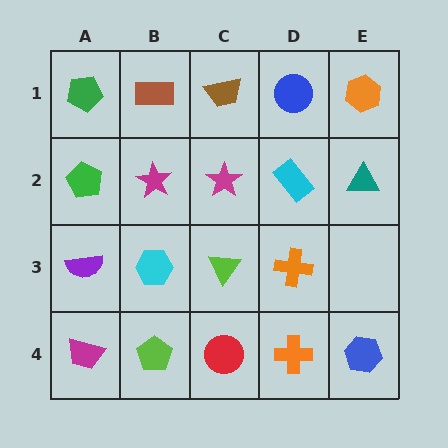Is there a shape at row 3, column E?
No, that cell is empty.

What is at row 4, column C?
A red circle.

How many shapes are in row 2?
5 shapes.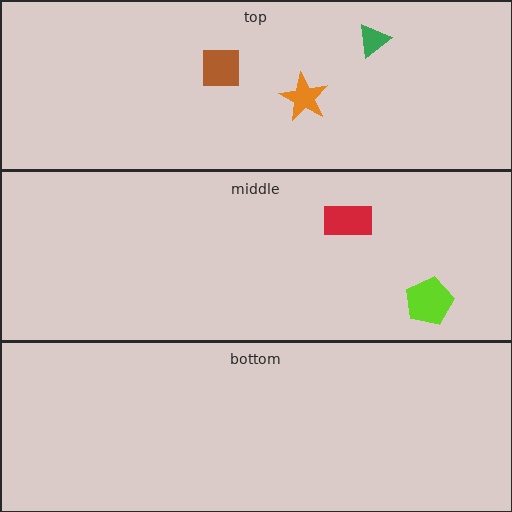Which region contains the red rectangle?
The middle region.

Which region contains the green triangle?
The top region.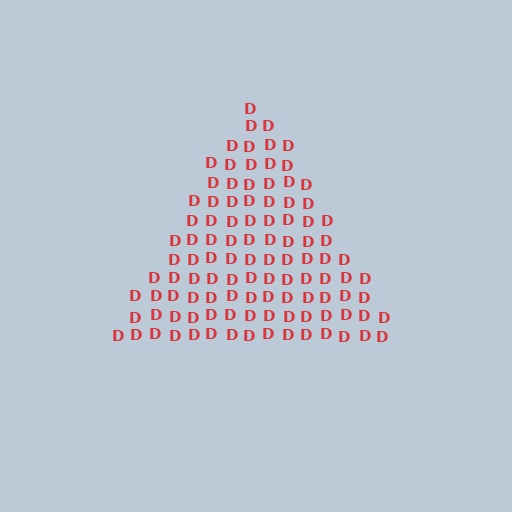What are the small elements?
The small elements are letter D's.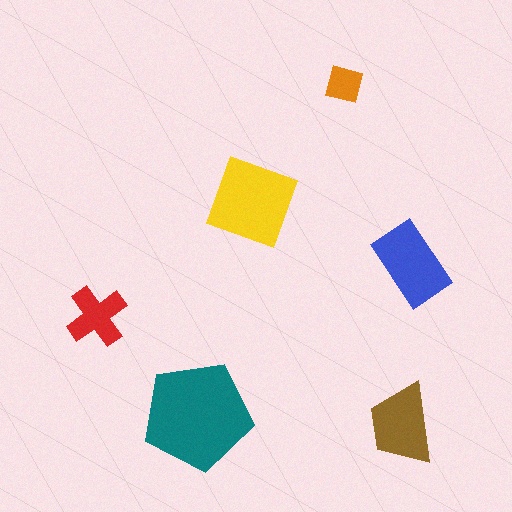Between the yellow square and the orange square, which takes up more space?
The yellow square.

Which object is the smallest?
The orange square.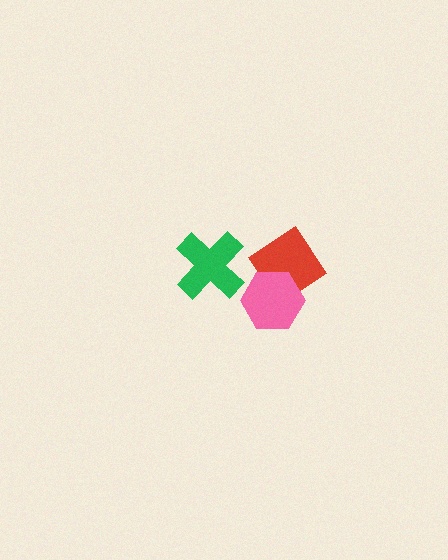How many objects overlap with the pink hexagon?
1 object overlaps with the pink hexagon.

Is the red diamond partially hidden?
Yes, it is partially covered by another shape.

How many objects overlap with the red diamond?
1 object overlaps with the red diamond.